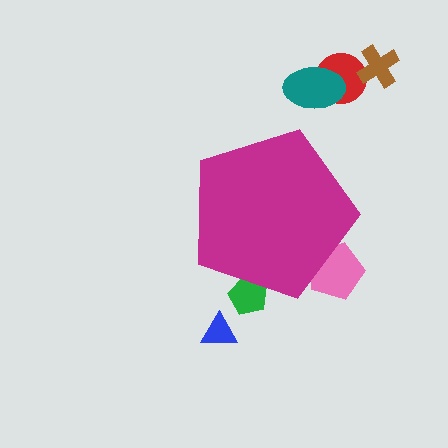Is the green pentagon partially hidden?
Yes, the green pentagon is partially hidden behind the magenta pentagon.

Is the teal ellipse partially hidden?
No, the teal ellipse is fully visible.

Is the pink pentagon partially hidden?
Yes, the pink pentagon is partially hidden behind the magenta pentagon.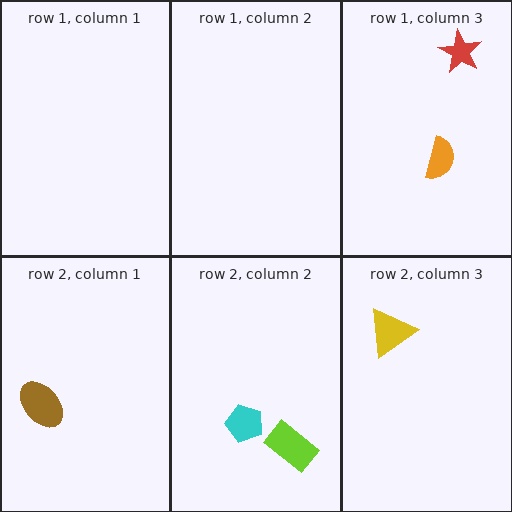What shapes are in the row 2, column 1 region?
The brown ellipse.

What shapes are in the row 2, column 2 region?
The cyan pentagon, the lime rectangle.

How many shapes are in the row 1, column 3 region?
2.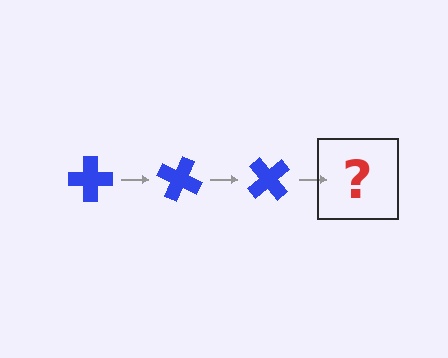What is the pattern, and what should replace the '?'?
The pattern is that the cross rotates 25 degrees each step. The '?' should be a blue cross rotated 75 degrees.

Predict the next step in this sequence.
The next step is a blue cross rotated 75 degrees.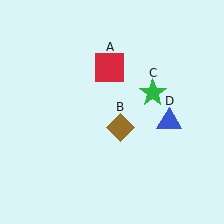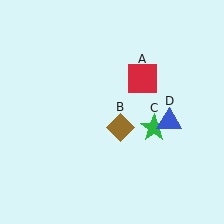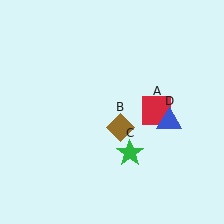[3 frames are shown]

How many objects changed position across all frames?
2 objects changed position: red square (object A), green star (object C).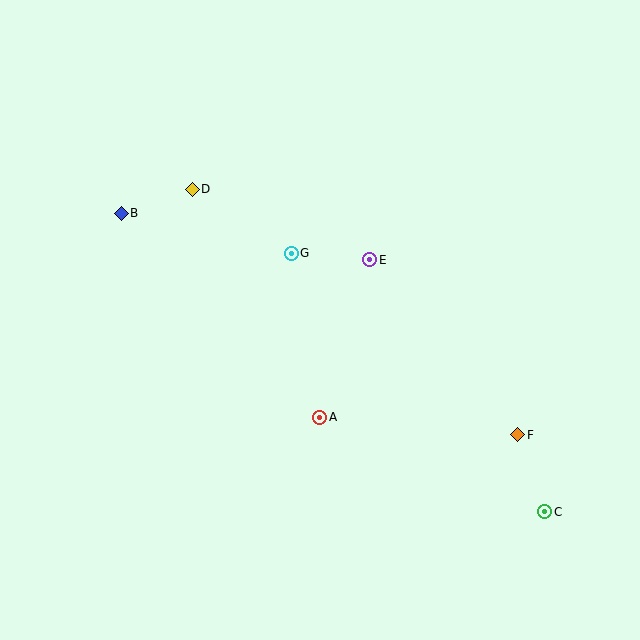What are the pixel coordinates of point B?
Point B is at (121, 213).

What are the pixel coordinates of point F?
Point F is at (518, 435).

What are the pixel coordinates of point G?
Point G is at (291, 253).